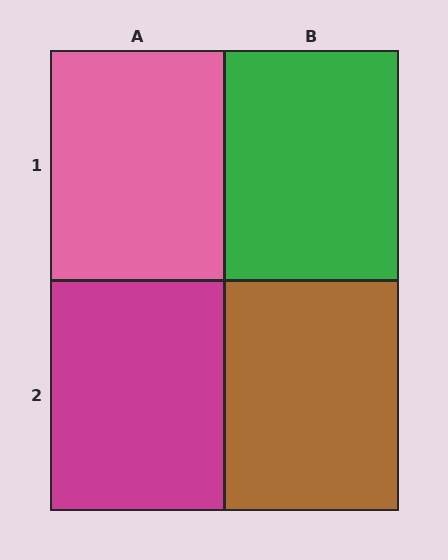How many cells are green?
1 cell is green.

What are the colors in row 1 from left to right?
Pink, green.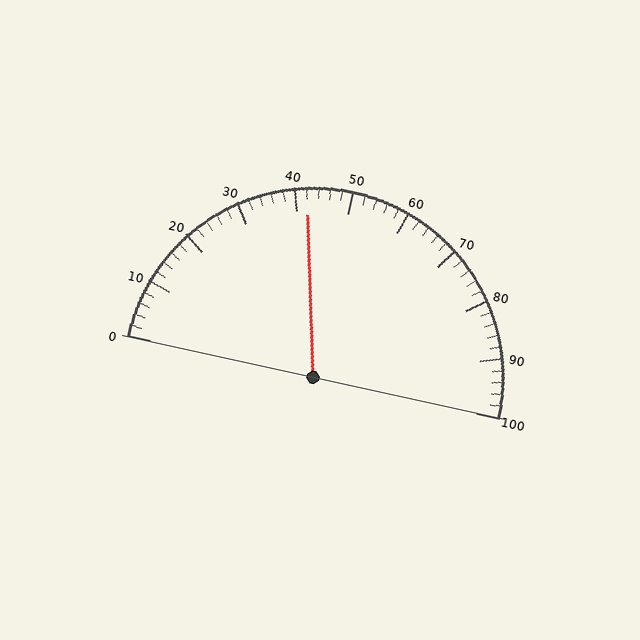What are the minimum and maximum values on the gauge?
The gauge ranges from 0 to 100.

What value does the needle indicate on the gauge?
The needle indicates approximately 42.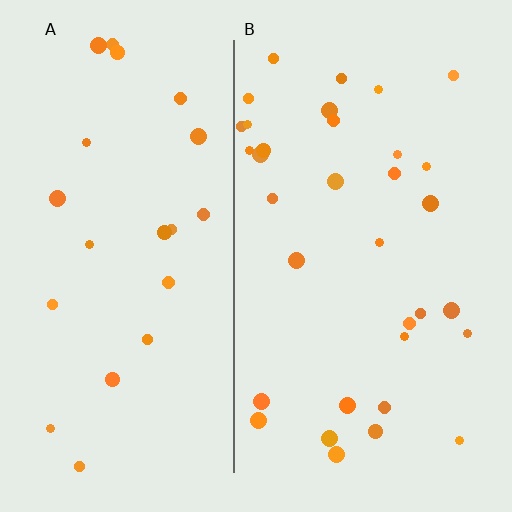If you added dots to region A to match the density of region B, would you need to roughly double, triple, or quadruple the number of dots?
Approximately double.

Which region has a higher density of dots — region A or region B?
B (the right).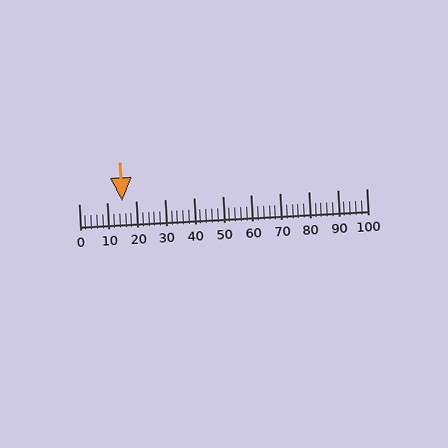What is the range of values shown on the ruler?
The ruler shows values from 0 to 100.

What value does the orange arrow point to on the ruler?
The orange arrow points to approximately 15.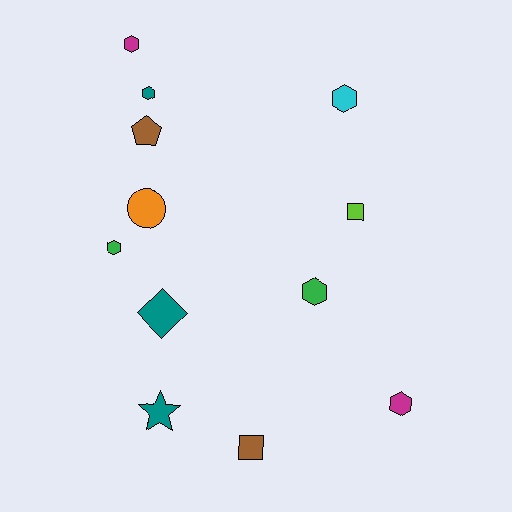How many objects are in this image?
There are 12 objects.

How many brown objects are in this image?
There are 2 brown objects.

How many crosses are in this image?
There are no crosses.